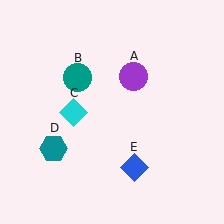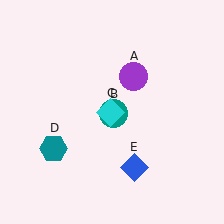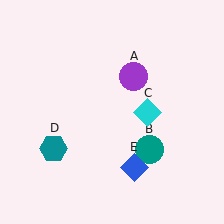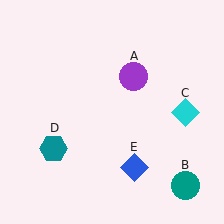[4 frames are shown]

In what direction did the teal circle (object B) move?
The teal circle (object B) moved down and to the right.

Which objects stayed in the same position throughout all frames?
Purple circle (object A) and teal hexagon (object D) and blue diamond (object E) remained stationary.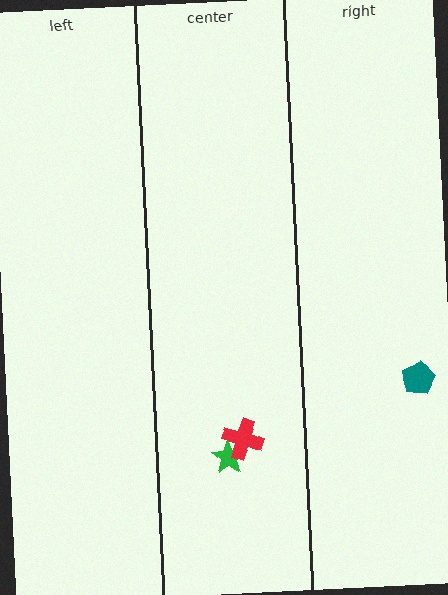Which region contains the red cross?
The center region.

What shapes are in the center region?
The green star, the red cross.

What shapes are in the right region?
The teal pentagon.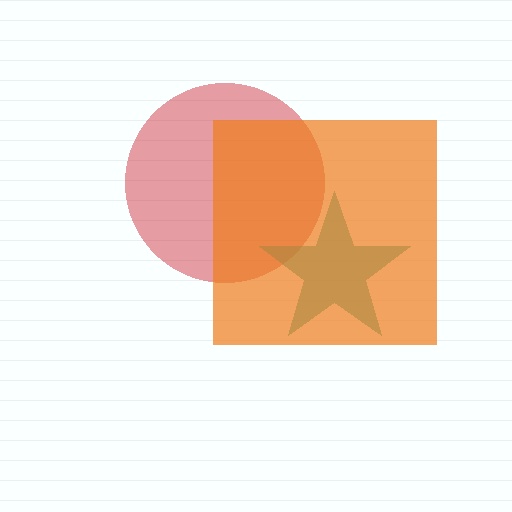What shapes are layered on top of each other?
The layered shapes are: a red circle, a teal star, an orange square.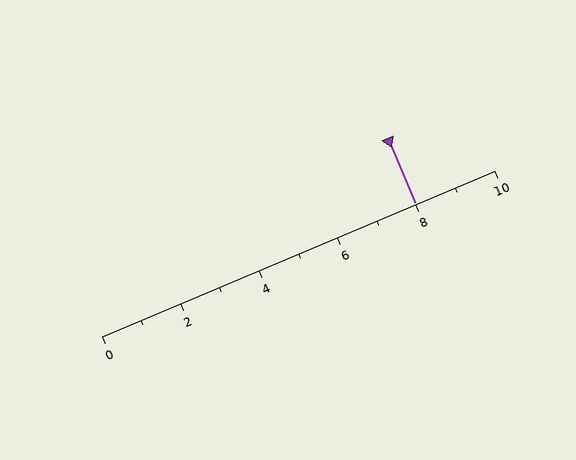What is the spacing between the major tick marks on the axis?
The major ticks are spaced 2 apart.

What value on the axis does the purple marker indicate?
The marker indicates approximately 8.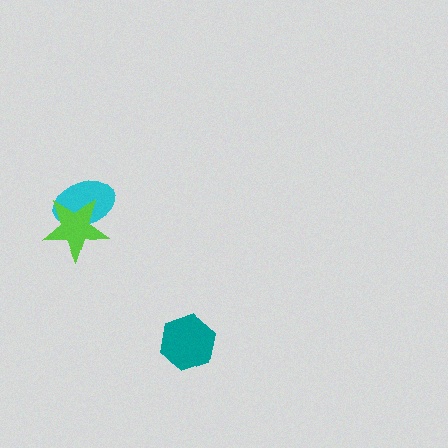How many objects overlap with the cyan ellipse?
1 object overlaps with the cyan ellipse.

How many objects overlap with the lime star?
1 object overlaps with the lime star.